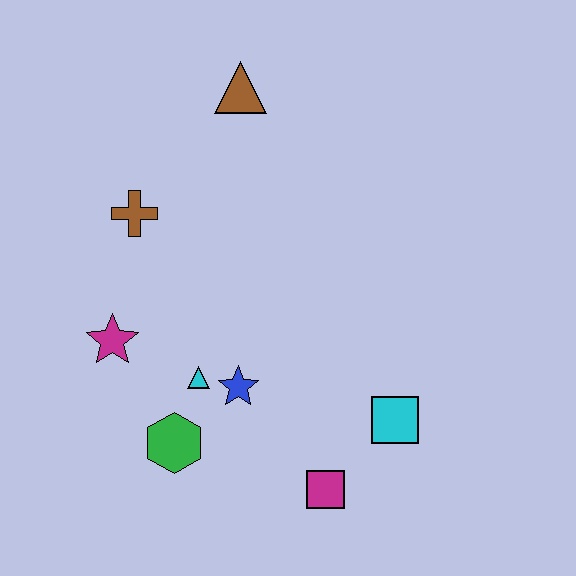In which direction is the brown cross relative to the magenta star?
The brown cross is above the magenta star.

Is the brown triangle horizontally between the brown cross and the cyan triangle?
No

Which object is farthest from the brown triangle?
The magenta square is farthest from the brown triangle.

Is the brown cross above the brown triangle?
No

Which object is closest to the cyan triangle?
The blue star is closest to the cyan triangle.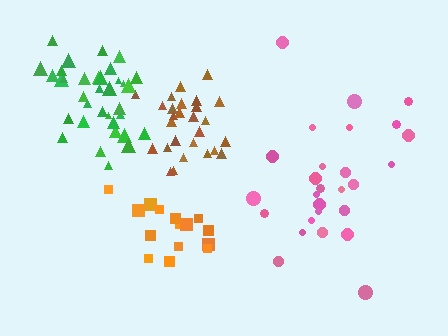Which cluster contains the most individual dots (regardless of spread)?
Green (35).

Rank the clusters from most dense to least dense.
brown, green, orange, pink.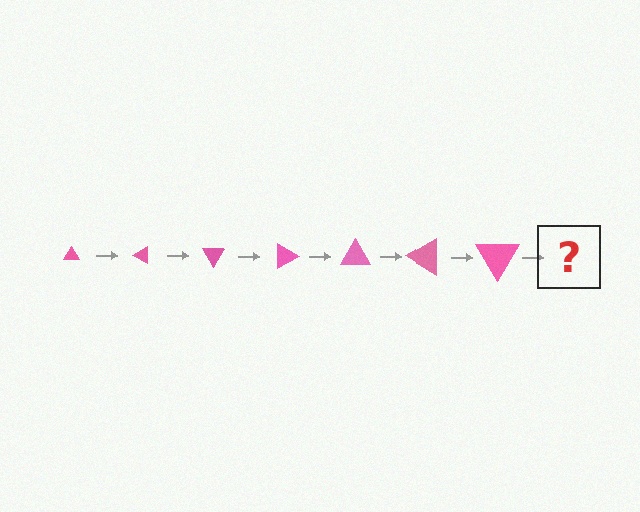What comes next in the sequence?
The next element should be a triangle, larger than the previous one and rotated 210 degrees from the start.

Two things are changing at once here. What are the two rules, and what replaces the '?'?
The two rules are that the triangle grows larger each step and it rotates 30 degrees each step. The '?' should be a triangle, larger than the previous one and rotated 210 degrees from the start.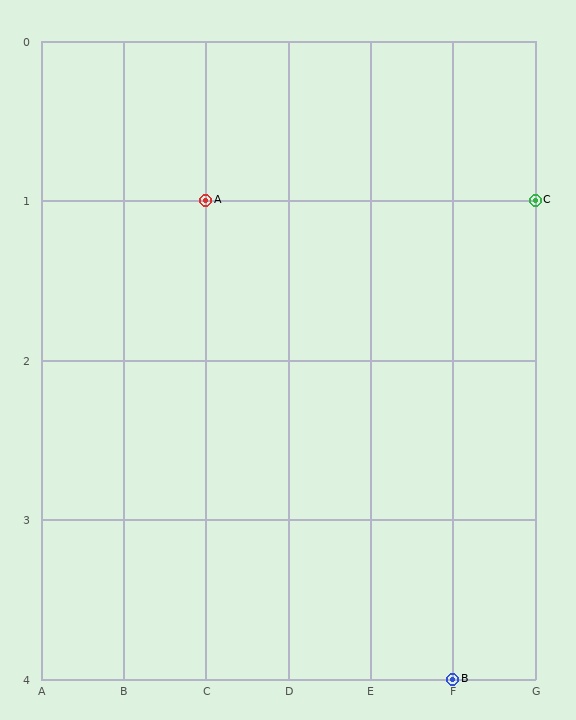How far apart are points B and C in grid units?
Points B and C are 1 column and 3 rows apart (about 3.2 grid units diagonally).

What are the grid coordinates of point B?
Point B is at grid coordinates (F, 4).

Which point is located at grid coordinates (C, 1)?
Point A is at (C, 1).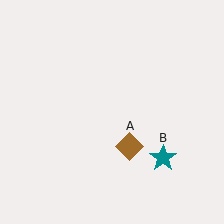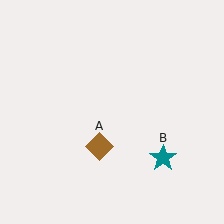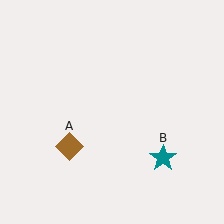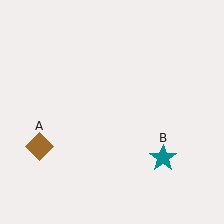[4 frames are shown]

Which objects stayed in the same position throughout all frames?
Teal star (object B) remained stationary.